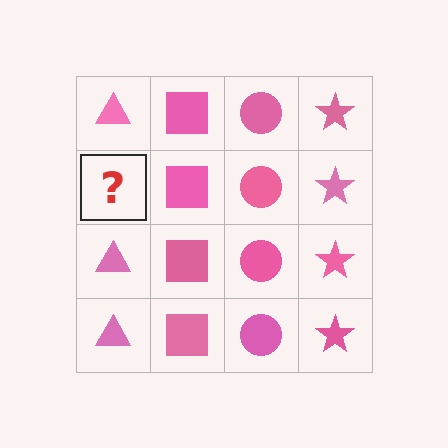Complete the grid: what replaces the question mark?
The question mark should be replaced with a pink triangle.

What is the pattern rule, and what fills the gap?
The rule is that each column has a consistent shape. The gap should be filled with a pink triangle.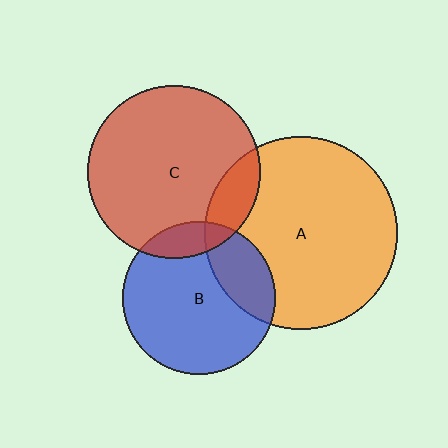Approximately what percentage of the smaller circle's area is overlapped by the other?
Approximately 15%.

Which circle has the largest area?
Circle A (orange).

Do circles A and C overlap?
Yes.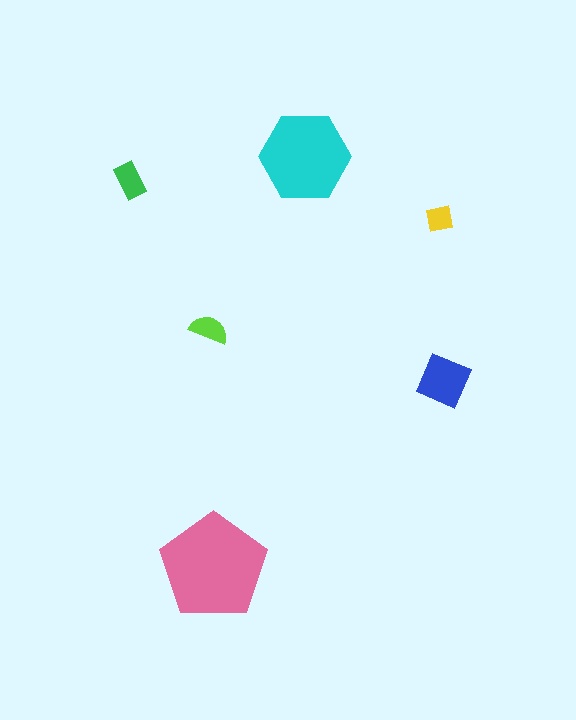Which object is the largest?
The pink pentagon.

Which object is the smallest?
The yellow square.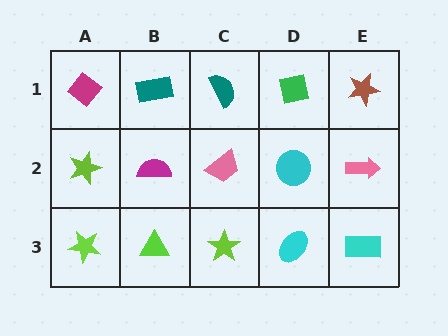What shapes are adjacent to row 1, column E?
A pink arrow (row 2, column E), a green square (row 1, column D).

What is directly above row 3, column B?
A magenta semicircle.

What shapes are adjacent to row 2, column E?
A brown star (row 1, column E), a cyan rectangle (row 3, column E), a cyan circle (row 2, column D).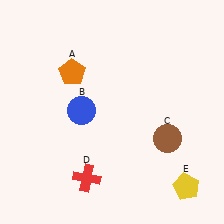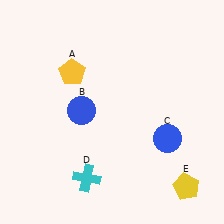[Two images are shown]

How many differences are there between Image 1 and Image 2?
There are 3 differences between the two images.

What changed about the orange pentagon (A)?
In Image 1, A is orange. In Image 2, it changed to yellow.